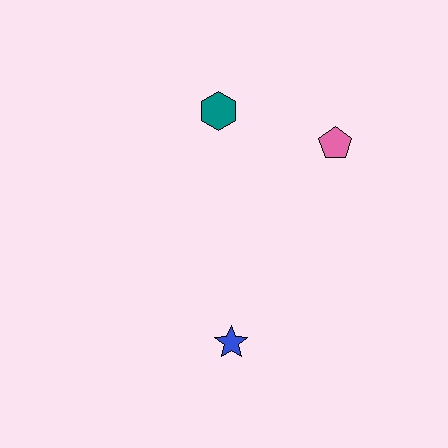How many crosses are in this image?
There are no crosses.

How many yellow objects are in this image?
There are no yellow objects.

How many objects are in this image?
There are 3 objects.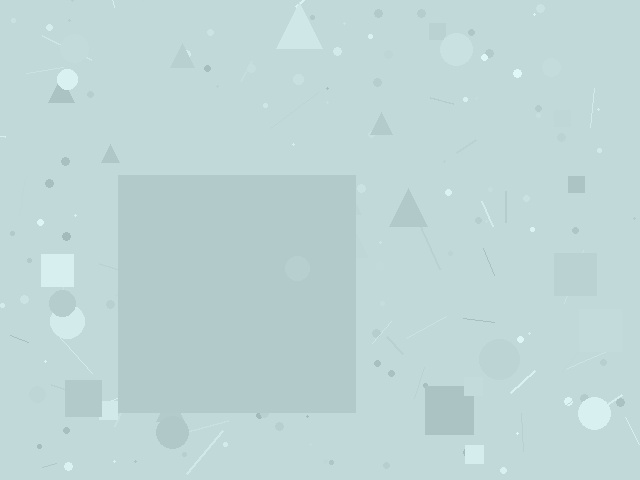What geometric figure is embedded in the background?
A square is embedded in the background.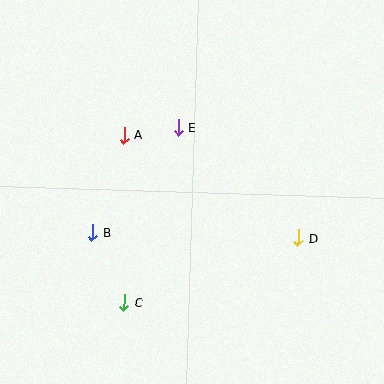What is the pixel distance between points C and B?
The distance between C and B is 77 pixels.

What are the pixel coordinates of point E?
Point E is at (178, 127).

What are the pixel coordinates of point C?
Point C is at (124, 303).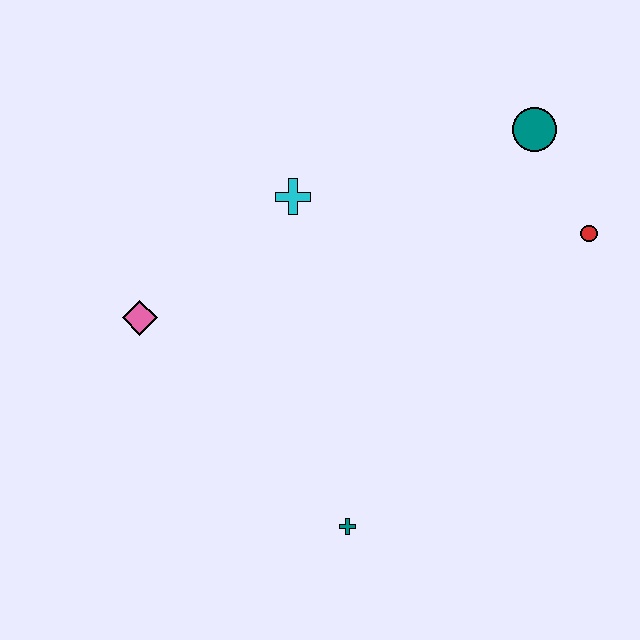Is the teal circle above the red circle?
Yes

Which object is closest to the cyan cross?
The pink diamond is closest to the cyan cross.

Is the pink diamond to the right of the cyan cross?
No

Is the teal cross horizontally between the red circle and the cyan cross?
Yes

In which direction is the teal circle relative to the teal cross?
The teal circle is above the teal cross.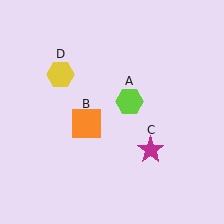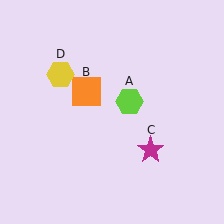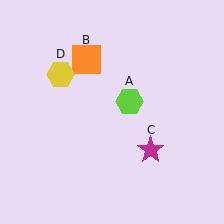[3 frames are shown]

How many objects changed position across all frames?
1 object changed position: orange square (object B).